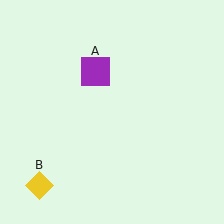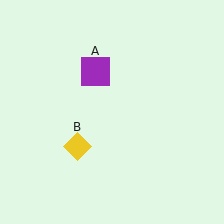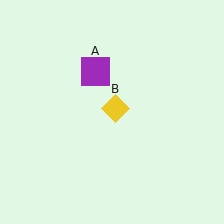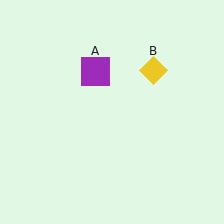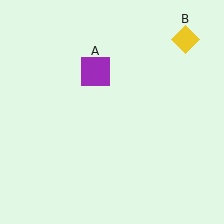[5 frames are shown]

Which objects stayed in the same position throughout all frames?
Purple square (object A) remained stationary.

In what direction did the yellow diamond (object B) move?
The yellow diamond (object B) moved up and to the right.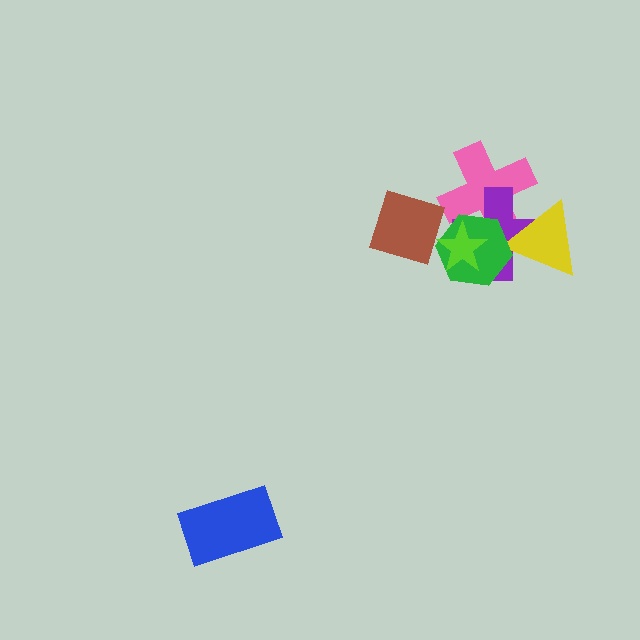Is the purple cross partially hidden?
Yes, it is partially covered by another shape.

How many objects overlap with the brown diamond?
2 objects overlap with the brown diamond.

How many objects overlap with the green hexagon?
5 objects overlap with the green hexagon.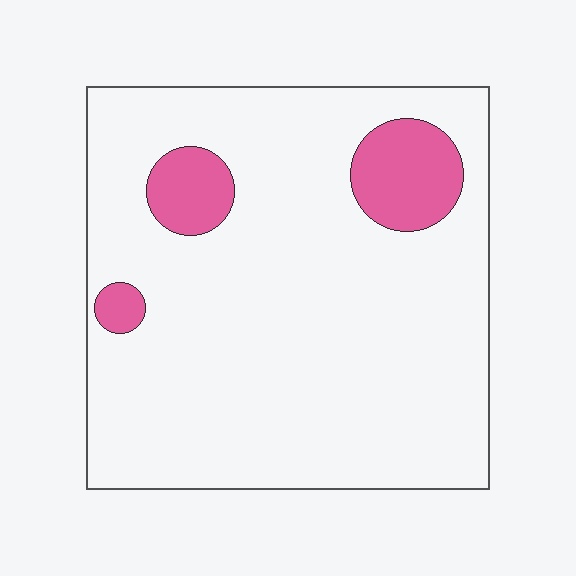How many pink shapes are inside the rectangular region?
3.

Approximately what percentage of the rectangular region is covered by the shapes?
Approximately 10%.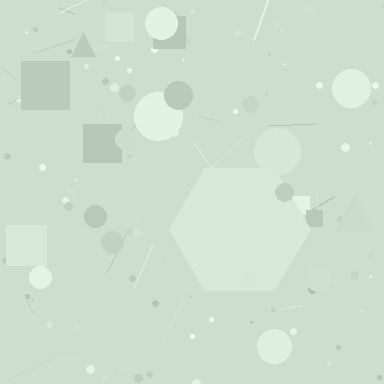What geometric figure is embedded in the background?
A hexagon is embedded in the background.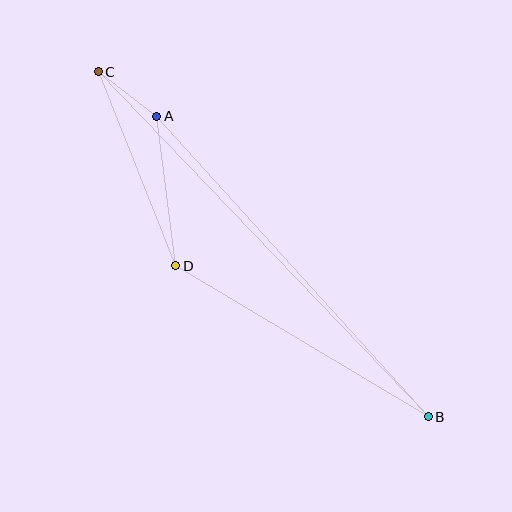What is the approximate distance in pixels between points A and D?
The distance between A and D is approximately 151 pixels.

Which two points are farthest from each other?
Points B and C are farthest from each other.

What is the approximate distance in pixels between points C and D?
The distance between C and D is approximately 209 pixels.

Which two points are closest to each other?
Points A and C are closest to each other.